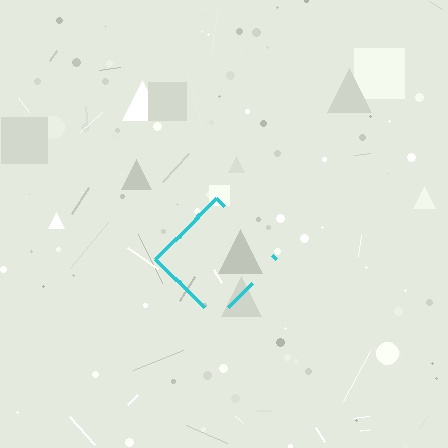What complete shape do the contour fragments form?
The contour fragments form a diamond.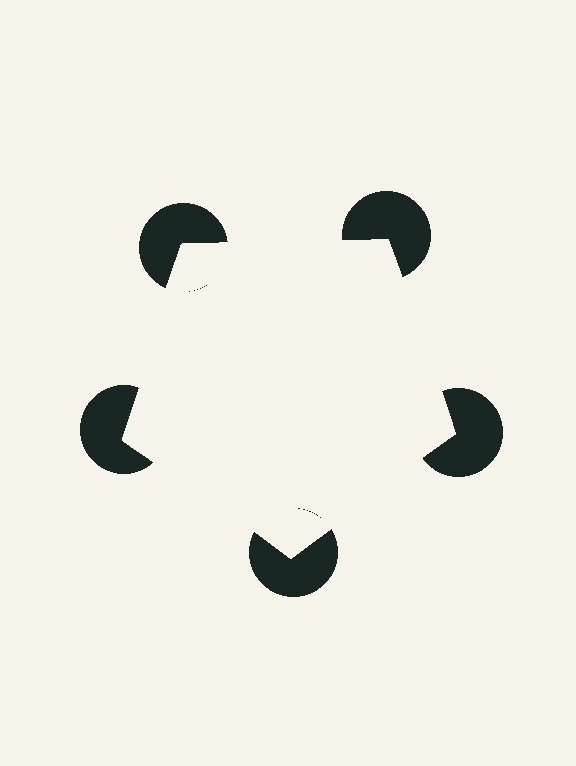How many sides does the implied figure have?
5 sides.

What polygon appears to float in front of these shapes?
An illusory pentagon — its edges are inferred from the aligned wedge cuts in the pac-man discs, not physically drawn.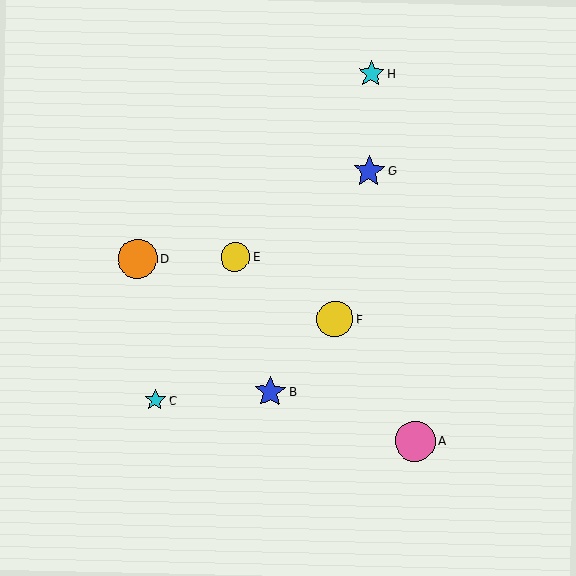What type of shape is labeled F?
Shape F is a yellow circle.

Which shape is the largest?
The pink circle (labeled A) is the largest.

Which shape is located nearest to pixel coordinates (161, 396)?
The cyan star (labeled C) at (155, 400) is nearest to that location.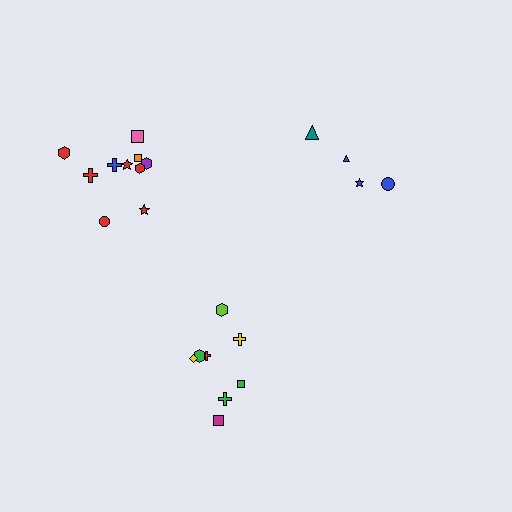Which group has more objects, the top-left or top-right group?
The top-left group.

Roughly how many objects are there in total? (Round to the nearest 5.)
Roughly 20 objects in total.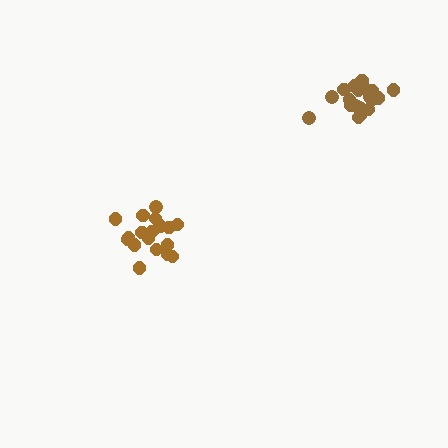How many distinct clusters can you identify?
There are 2 distinct clusters.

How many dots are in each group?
Group 1: 19 dots, Group 2: 18 dots (37 total).